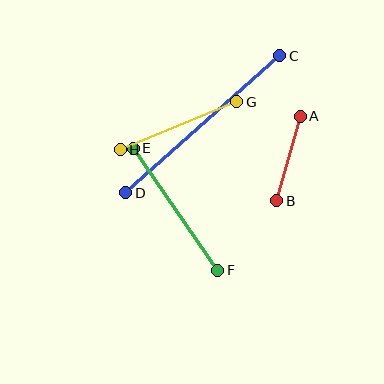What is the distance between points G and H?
The distance is approximately 126 pixels.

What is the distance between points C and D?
The distance is approximately 206 pixels.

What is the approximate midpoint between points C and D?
The midpoint is at approximately (203, 124) pixels.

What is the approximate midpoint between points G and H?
The midpoint is at approximately (179, 126) pixels.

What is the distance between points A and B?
The distance is approximately 88 pixels.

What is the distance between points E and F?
The distance is approximately 148 pixels.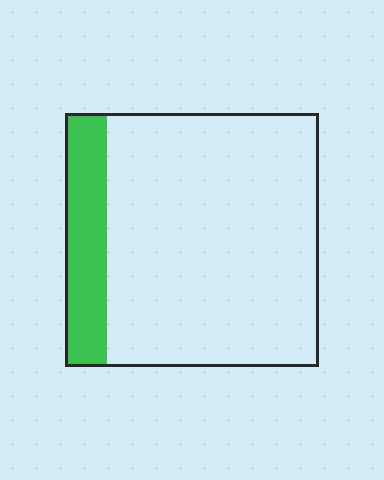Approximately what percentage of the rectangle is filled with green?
Approximately 15%.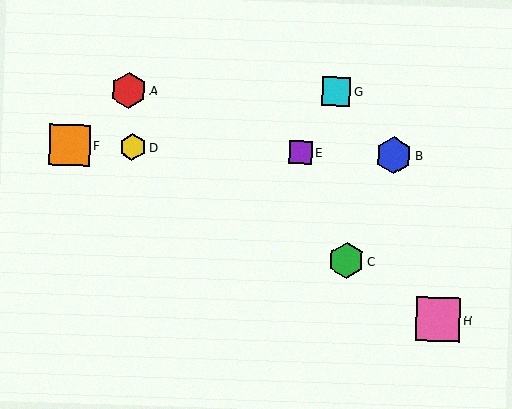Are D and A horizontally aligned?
No, D is at y≈147 and A is at y≈90.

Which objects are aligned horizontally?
Objects B, D, E, F are aligned horizontally.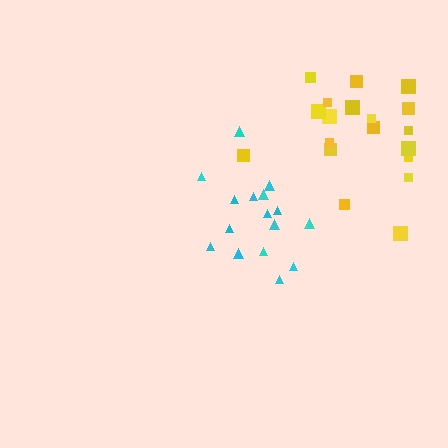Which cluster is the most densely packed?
Cyan.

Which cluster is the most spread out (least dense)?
Yellow.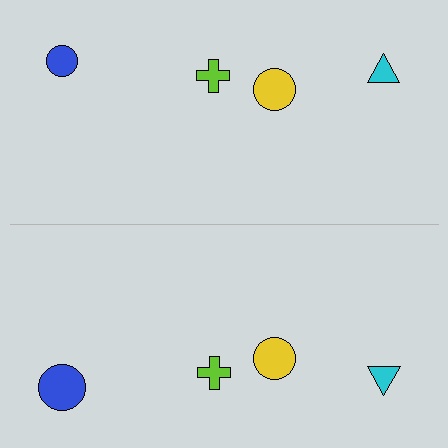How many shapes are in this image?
There are 8 shapes in this image.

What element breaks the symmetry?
The blue circle on the bottom side has a different size than its mirror counterpart.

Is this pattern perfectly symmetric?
No, the pattern is not perfectly symmetric. The blue circle on the bottom side has a different size than its mirror counterpart.